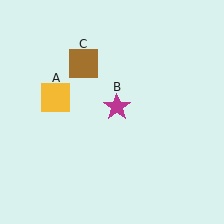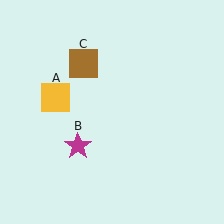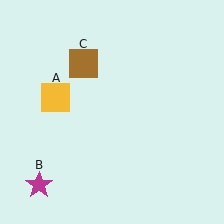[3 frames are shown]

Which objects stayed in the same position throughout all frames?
Yellow square (object A) and brown square (object C) remained stationary.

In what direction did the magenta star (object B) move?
The magenta star (object B) moved down and to the left.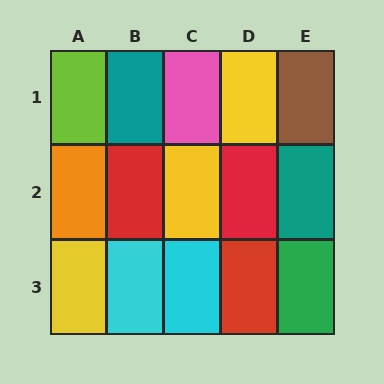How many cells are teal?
2 cells are teal.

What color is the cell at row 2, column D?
Red.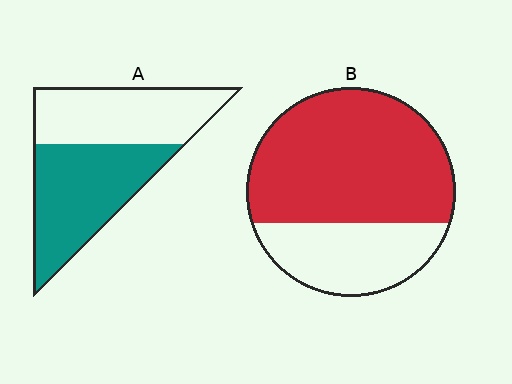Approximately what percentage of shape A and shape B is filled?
A is approximately 55% and B is approximately 70%.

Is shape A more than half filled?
Roughly half.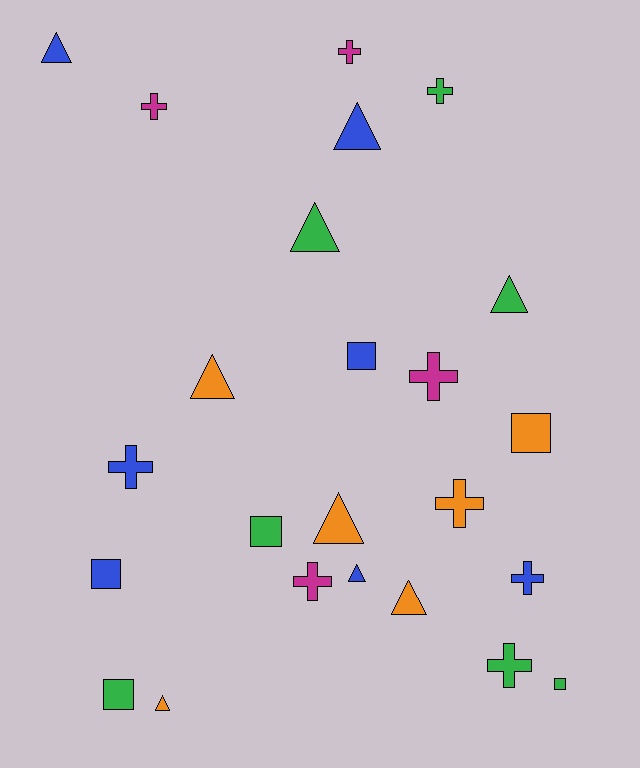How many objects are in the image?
There are 24 objects.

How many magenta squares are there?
There are no magenta squares.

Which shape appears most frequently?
Triangle, with 9 objects.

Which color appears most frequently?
Green, with 7 objects.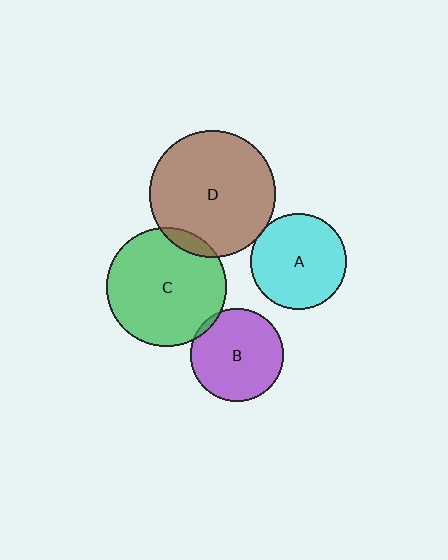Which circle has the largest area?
Circle D (brown).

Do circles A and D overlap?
Yes.